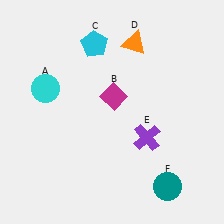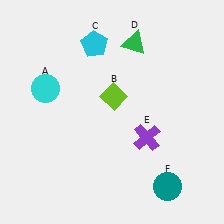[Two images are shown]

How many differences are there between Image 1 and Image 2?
There are 2 differences between the two images.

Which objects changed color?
B changed from magenta to lime. D changed from orange to green.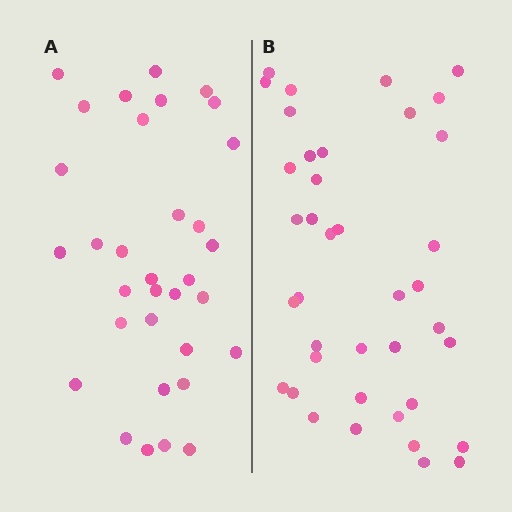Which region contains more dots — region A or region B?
Region B (the right region) has more dots.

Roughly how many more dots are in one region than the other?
Region B has about 6 more dots than region A.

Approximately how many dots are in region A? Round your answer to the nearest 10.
About 30 dots. (The exact count is 33, which rounds to 30.)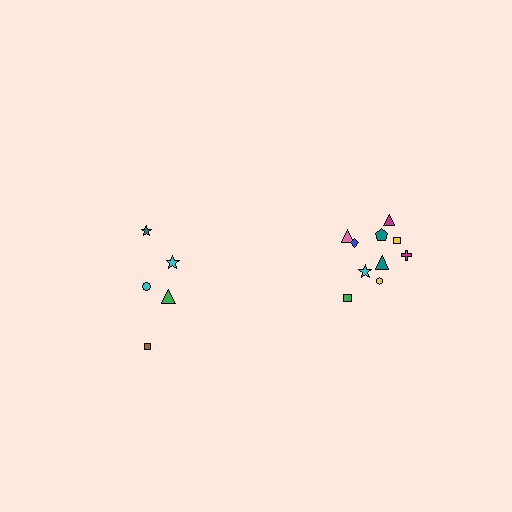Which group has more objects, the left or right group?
The right group.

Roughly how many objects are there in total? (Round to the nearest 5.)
Roughly 15 objects in total.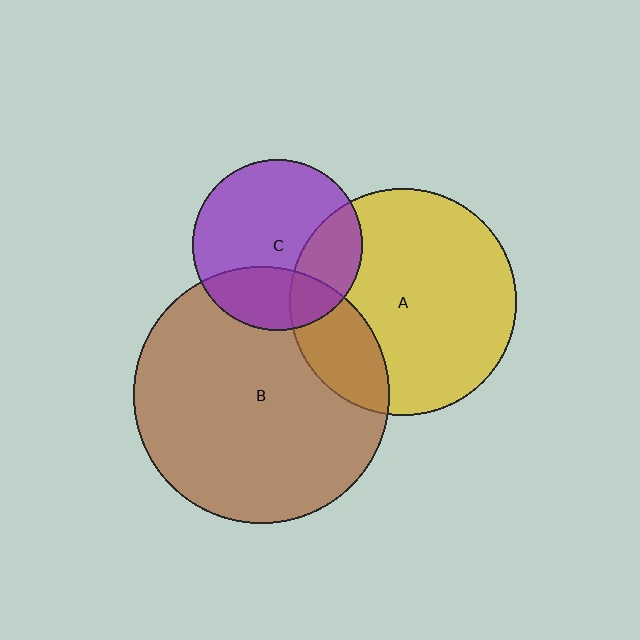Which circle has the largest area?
Circle B (brown).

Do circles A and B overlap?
Yes.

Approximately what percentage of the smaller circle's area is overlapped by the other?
Approximately 20%.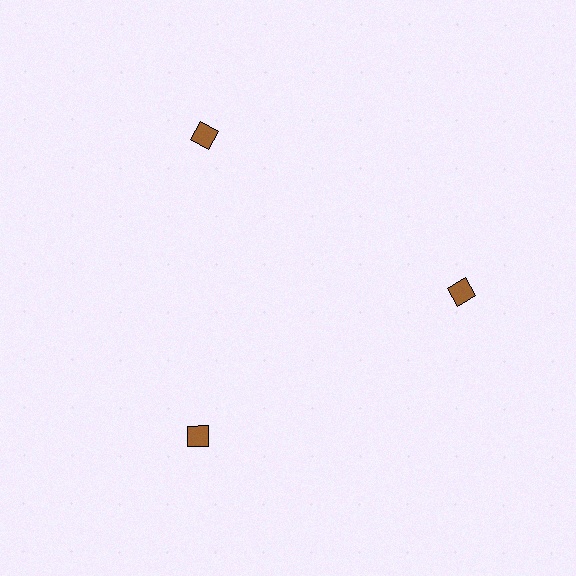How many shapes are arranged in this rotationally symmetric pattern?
There are 3 shapes, arranged in 3 groups of 1.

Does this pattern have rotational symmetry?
Yes, this pattern has 3-fold rotational symmetry. It looks the same after rotating 120 degrees around the center.